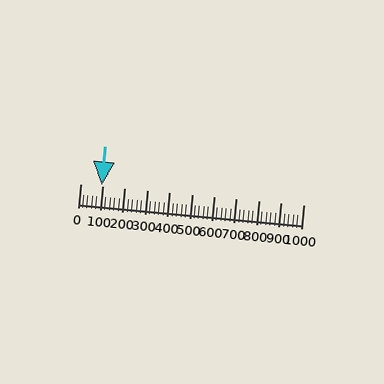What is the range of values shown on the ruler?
The ruler shows values from 0 to 1000.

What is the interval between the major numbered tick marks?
The major tick marks are spaced 100 units apart.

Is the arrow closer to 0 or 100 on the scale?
The arrow is closer to 100.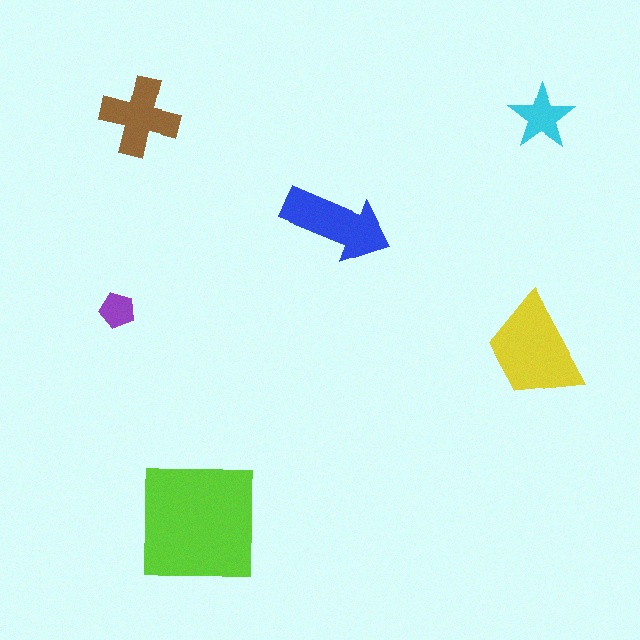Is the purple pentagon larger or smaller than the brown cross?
Smaller.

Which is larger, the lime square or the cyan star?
The lime square.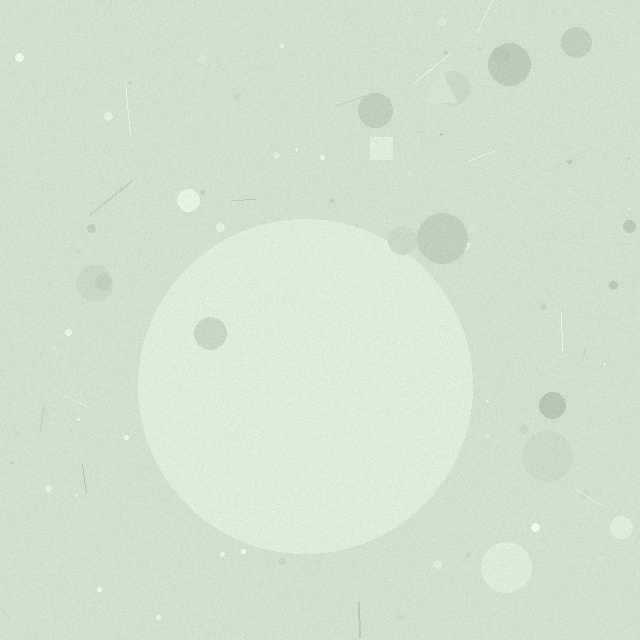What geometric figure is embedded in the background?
A circle is embedded in the background.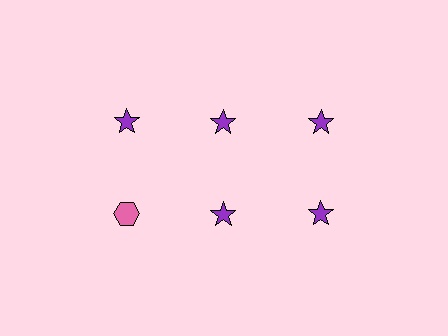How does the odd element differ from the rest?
It differs in both color (pink instead of purple) and shape (hexagon instead of star).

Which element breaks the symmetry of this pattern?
The pink hexagon in the second row, leftmost column breaks the symmetry. All other shapes are purple stars.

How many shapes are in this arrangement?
There are 6 shapes arranged in a grid pattern.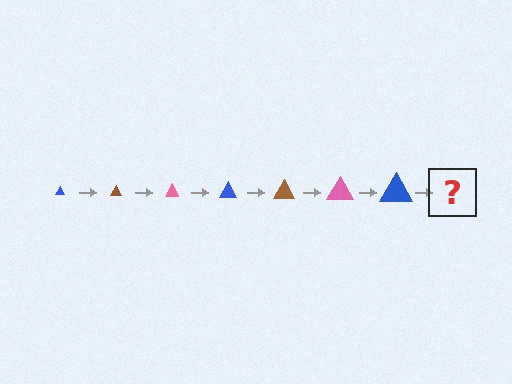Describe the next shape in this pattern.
It should be a brown triangle, larger than the previous one.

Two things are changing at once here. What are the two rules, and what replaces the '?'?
The two rules are that the triangle grows larger each step and the color cycles through blue, brown, and pink. The '?' should be a brown triangle, larger than the previous one.